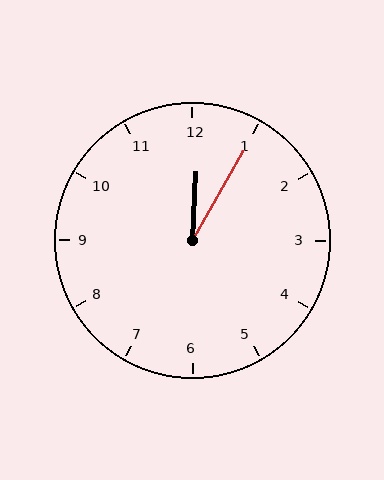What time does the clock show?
12:05.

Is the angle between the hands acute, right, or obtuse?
It is acute.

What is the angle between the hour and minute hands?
Approximately 28 degrees.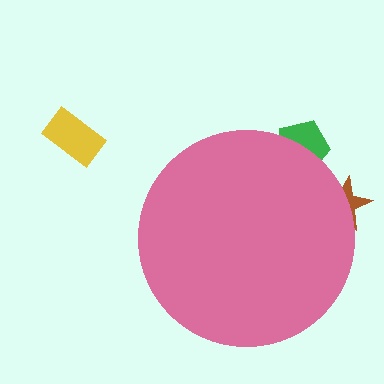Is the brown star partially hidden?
Yes, the brown star is partially hidden behind the pink circle.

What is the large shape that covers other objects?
A pink circle.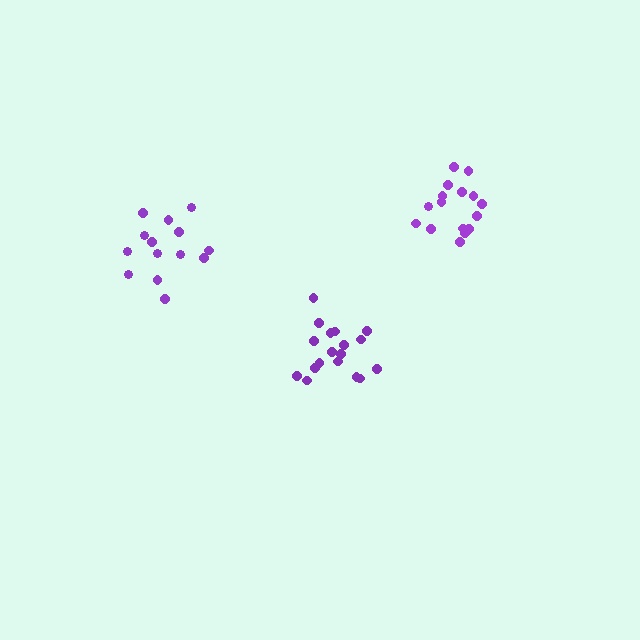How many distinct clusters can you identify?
There are 3 distinct clusters.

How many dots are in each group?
Group 1: 18 dots, Group 2: 16 dots, Group 3: 14 dots (48 total).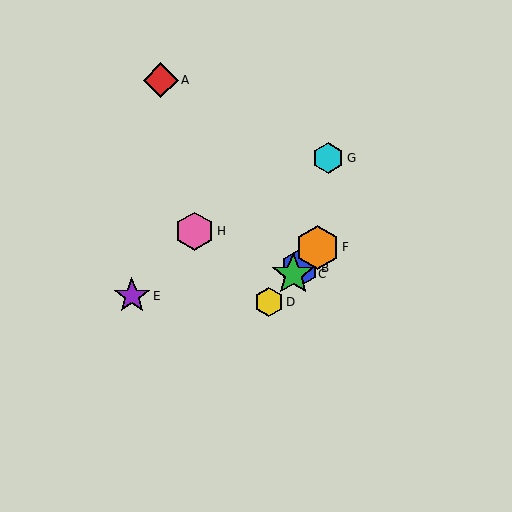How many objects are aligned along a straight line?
4 objects (B, C, D, F) are aligned along a straight line.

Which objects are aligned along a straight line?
Objects B, C, D, F are aligned along a straight line.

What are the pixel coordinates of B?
Object B is at (299, 268).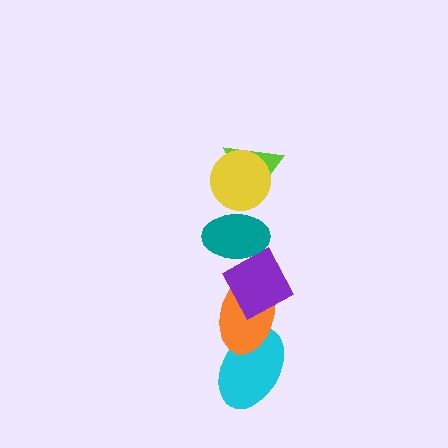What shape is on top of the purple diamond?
The teal ellipse is on top of the purple diamond.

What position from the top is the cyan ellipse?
The cyan ellipse is 6th from the top.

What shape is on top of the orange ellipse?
The purple diamond is on top of the orange ellipse.